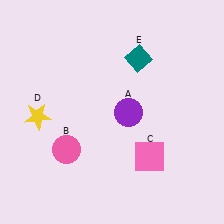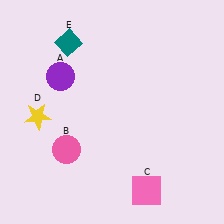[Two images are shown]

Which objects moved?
The objects that moved are: the purple circle (A), the pink square (C), the teal diamond (E).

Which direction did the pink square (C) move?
The pink square (C) moved down.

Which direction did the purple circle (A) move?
The purple circle (A) moved left.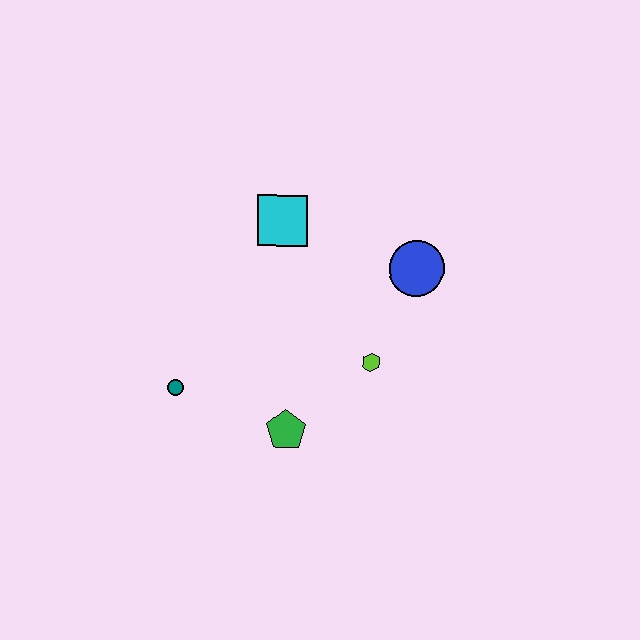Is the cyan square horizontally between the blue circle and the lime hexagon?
No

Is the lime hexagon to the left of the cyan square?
No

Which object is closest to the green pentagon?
The lime hexagon is closest to the green pentagon.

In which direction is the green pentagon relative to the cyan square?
The green pentagon is below the cyan square.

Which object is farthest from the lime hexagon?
The teal circle is farthest from the lime hexagon.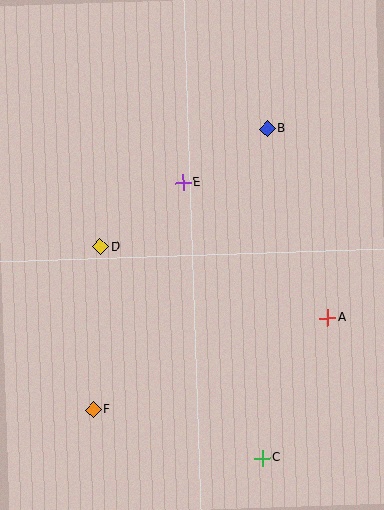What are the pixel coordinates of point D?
Point D is at (100, 247).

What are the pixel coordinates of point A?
Point A is at (328, 318).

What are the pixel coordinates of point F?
Point F is at (93, 410).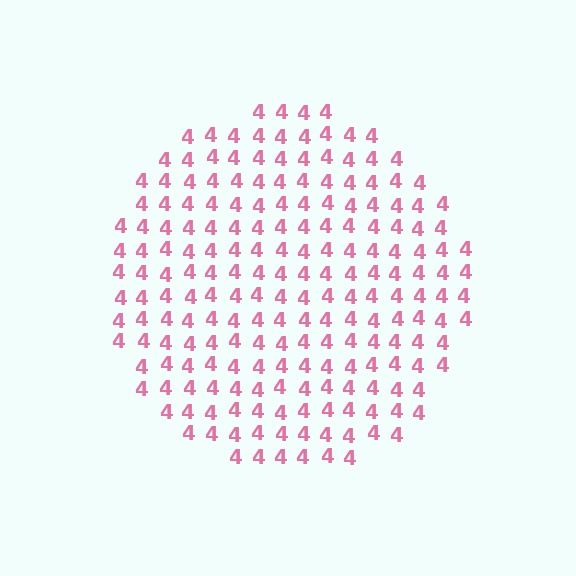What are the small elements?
The small elements are digit 4's.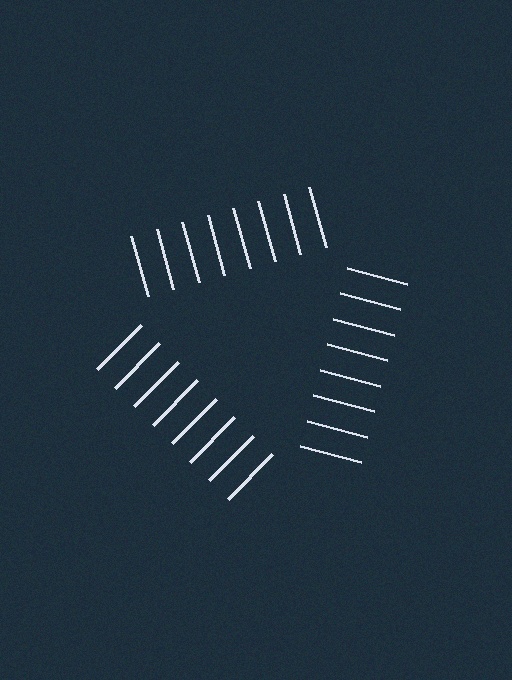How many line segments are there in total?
24 — 8 along each of the 3 edges.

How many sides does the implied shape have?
3 sides — the line-ends trace a triangle.